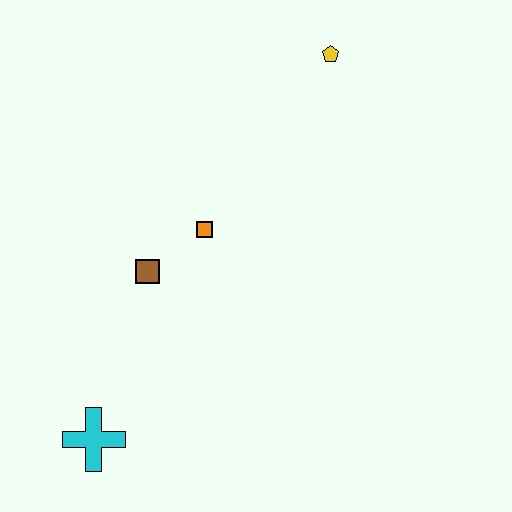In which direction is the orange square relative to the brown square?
The orange square is to the right of the brown square.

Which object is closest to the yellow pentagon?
The orange square is closest to the yellow pentagon.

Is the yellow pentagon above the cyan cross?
Yes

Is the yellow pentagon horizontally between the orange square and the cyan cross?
No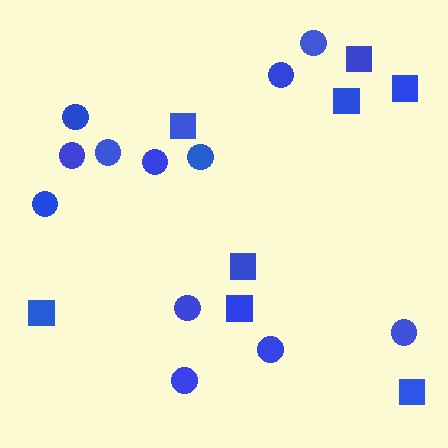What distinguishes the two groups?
There are 2 groups: one group of squares (8) and one group of circles (12).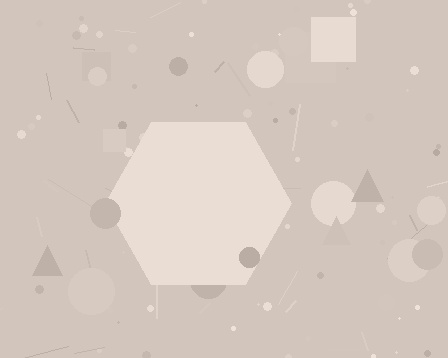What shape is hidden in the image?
A hexagon is hidden in the image.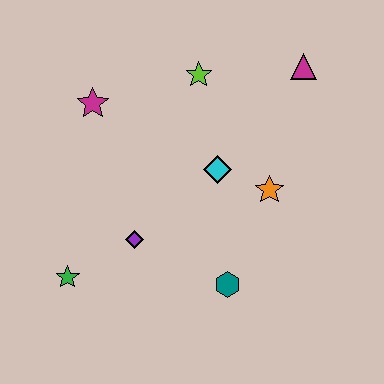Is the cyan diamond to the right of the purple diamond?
Yes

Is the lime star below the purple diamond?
No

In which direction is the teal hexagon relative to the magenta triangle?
The teal hexagon is below the magenta triangle.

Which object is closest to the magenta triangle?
The lime star is closest to the magenta triangle.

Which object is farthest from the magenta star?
The teal hexagon is farthest from the magenta star.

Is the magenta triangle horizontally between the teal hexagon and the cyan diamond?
No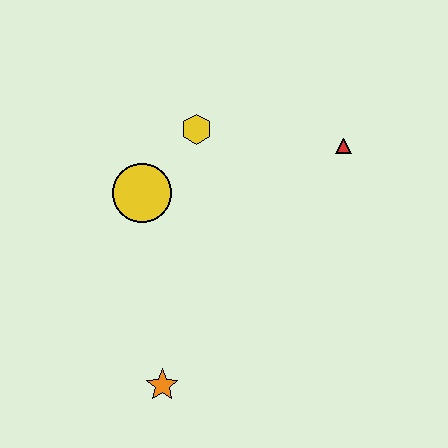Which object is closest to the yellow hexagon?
The yellow circle is closest to the yellow hexagon.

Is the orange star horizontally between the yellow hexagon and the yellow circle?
Yes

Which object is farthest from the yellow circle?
The red triangle is farthest from the yellow circle.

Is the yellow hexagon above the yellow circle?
Yes